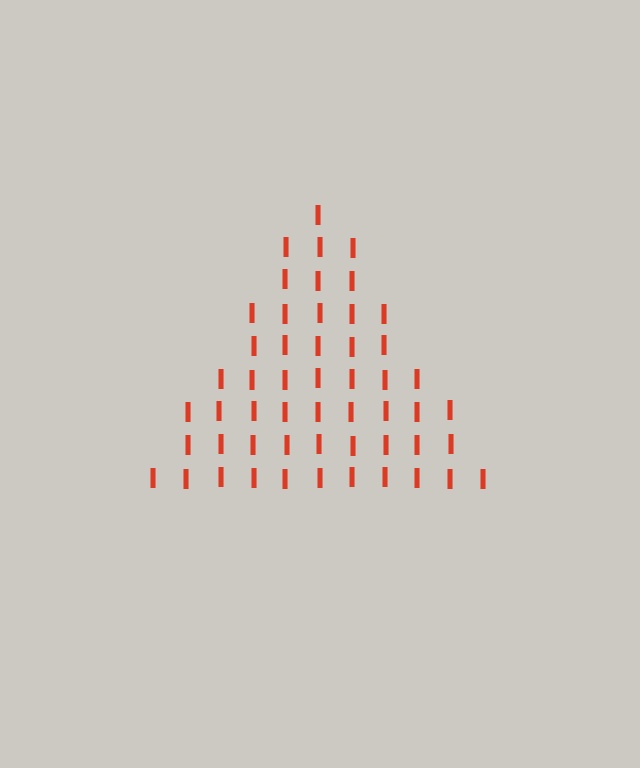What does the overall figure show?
The overall figure shows a triangle.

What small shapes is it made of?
It is made of small letter I's.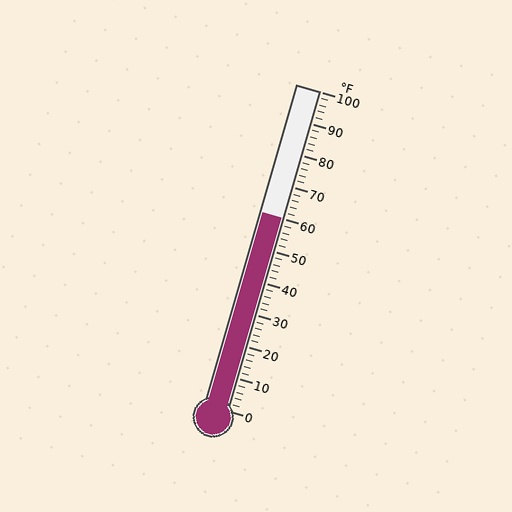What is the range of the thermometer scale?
The thermometer scale ranges from 0°F to 100°F.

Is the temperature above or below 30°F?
The temperature is above 30°F.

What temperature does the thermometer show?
The thermometer shows approximately 60°F.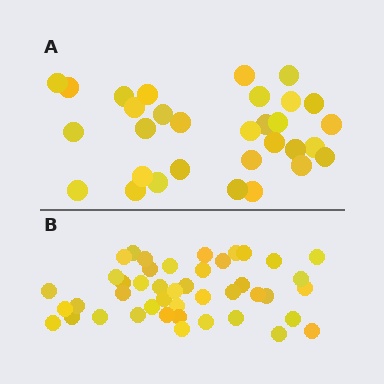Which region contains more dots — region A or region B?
Region B (the bottom region) has more dots.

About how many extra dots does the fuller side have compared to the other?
Region B has approximately 15 more dots than region A.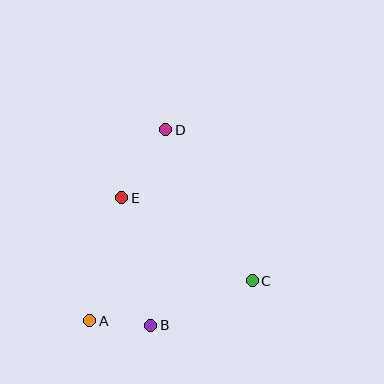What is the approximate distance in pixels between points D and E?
The distance between D and E is approximately 81 pixels.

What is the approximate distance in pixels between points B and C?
The distance between B and C is approximately 111 pixels.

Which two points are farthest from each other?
Points A and D are farthest from each other.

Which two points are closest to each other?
Points A and B are closest to each other.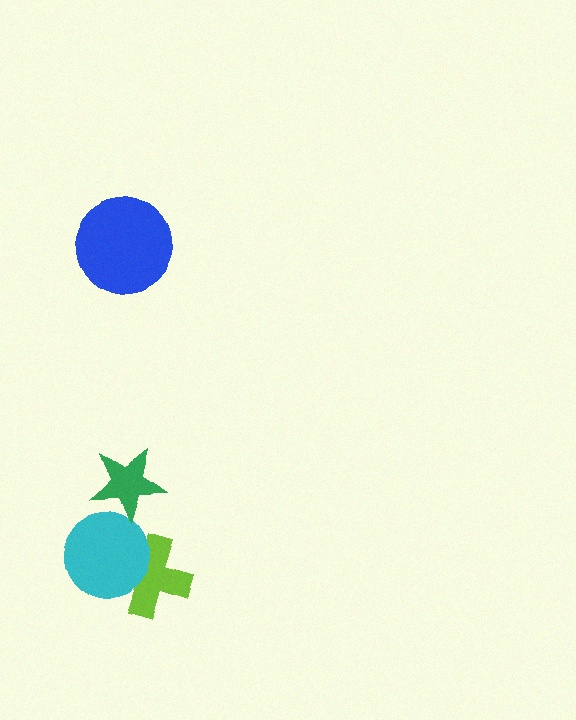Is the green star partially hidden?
No, no other shape covers it.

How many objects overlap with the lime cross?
1 object overlaps with the lime cross.